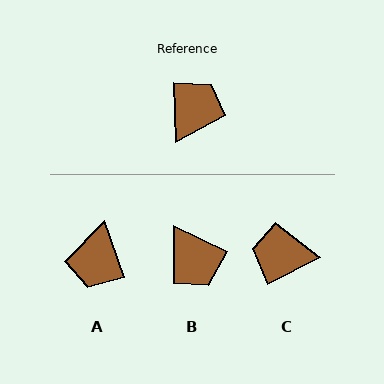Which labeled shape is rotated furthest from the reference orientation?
A, about 162 degrees away.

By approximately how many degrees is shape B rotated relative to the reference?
Approximately 117 degrees clockwise.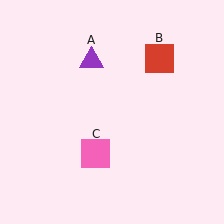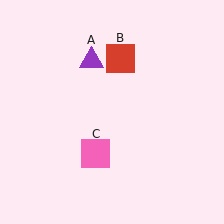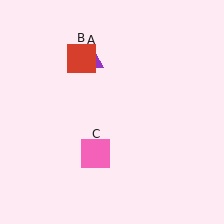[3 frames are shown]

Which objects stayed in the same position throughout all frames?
Purple triangle (object A) and pink square (object C) remained stationary.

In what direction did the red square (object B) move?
The red square (object B) moved left.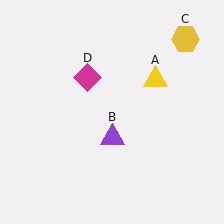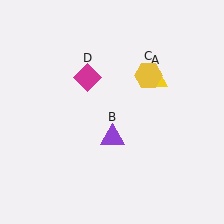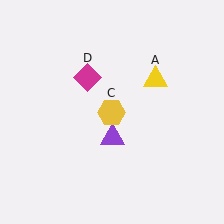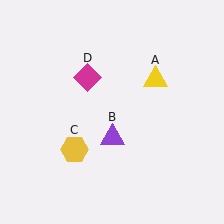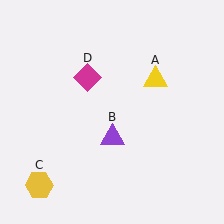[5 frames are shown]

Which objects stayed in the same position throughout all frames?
Yellow triangle (object A) and purple triangle (object B) and magenta diamond (object D) remained stationary.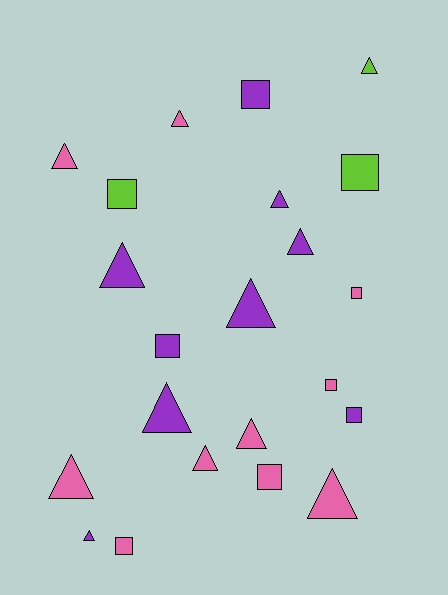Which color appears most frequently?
Pink, with 10 objects.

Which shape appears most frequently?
Triangle, with 13 objects.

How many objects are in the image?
There are 22 objects.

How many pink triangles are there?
There are 6 pink triangles.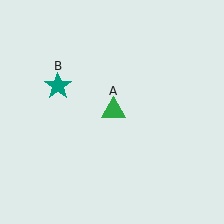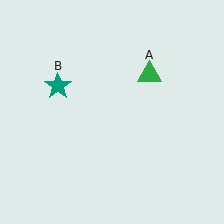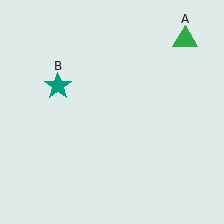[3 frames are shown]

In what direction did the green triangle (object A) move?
The green triangle (object A) moved up and to the right.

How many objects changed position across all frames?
1 object changed position: green triangle (object A).